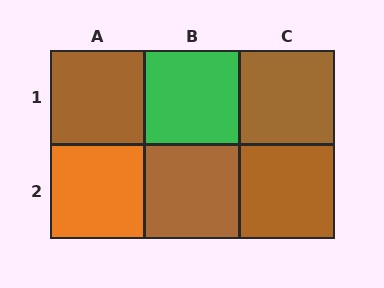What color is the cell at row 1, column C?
Brown.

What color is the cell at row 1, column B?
Green.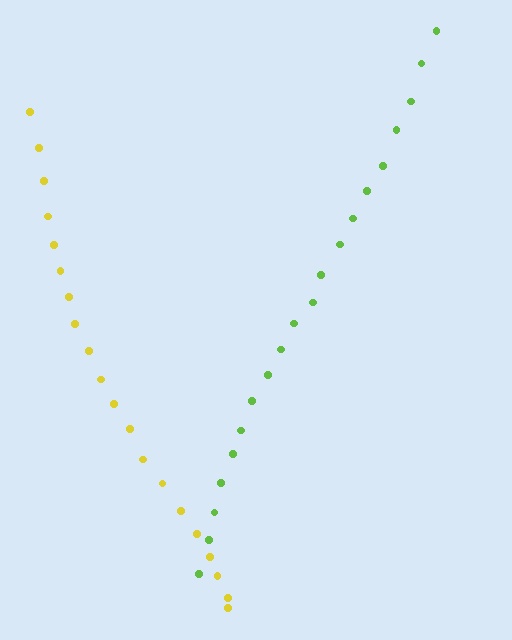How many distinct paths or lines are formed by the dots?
There are 2 distinct paths.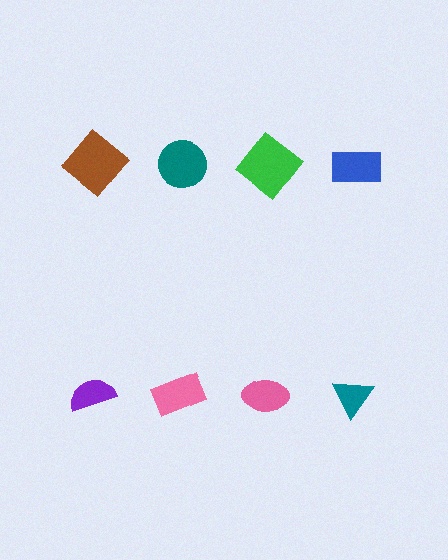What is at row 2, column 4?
A teal triangle.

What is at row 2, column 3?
A pink ellipse.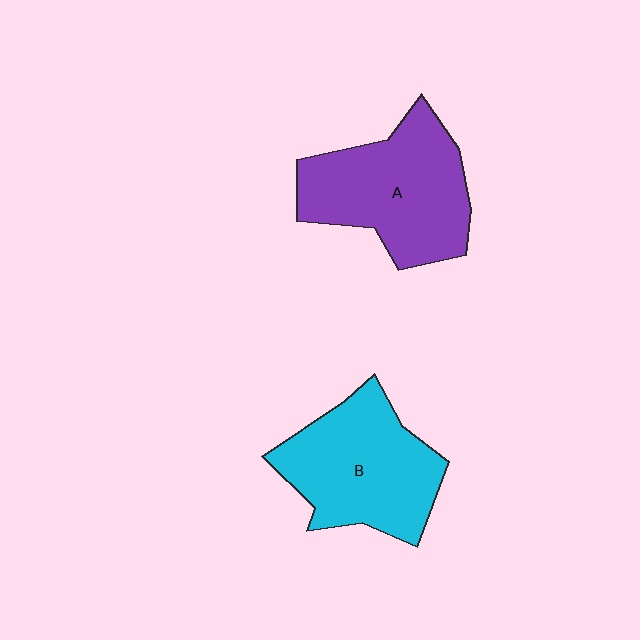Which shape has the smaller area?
Shape B (cyan).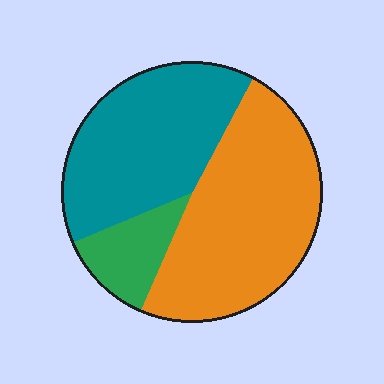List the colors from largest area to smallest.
From largest to smallest: orange, teal, green.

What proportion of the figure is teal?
Teal covers about 40% of the figure.